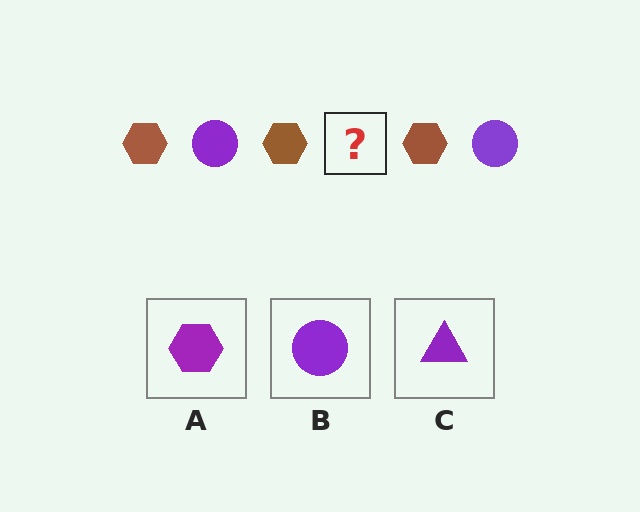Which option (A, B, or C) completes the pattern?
B.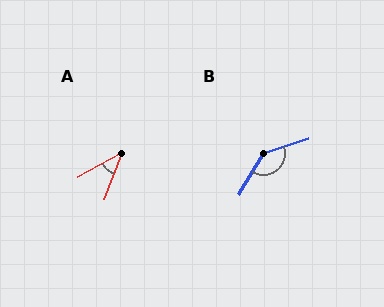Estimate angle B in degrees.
Approximately 139 degrees.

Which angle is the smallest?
A, at approximately 39 degrees.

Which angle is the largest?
B, at approximately 139 degrees.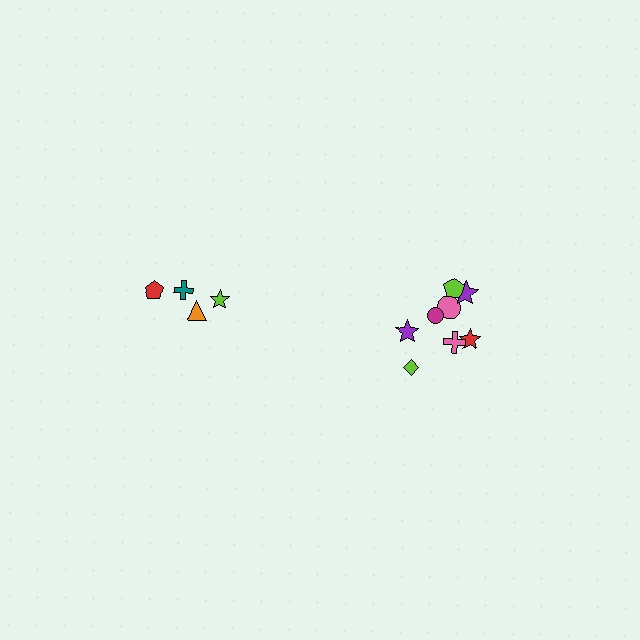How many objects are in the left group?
There are 4 objects.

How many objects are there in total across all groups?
There are 12 objects.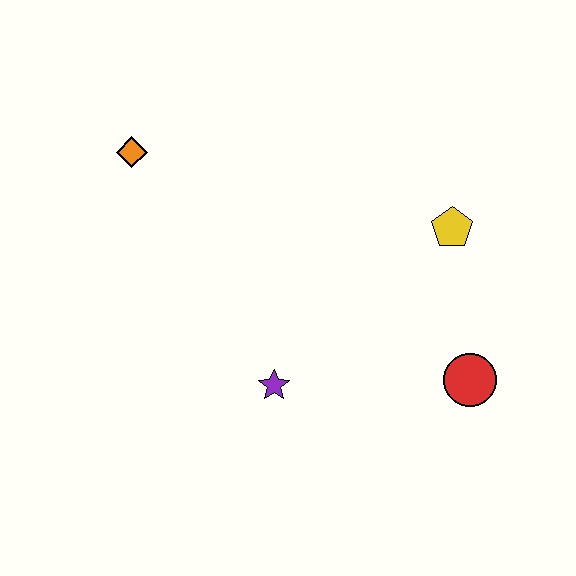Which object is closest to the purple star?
The red circle is closest to the purple star.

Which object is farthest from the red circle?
The orange diamond is farthest from the red circle.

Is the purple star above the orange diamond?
No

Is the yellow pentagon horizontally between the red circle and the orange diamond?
Yes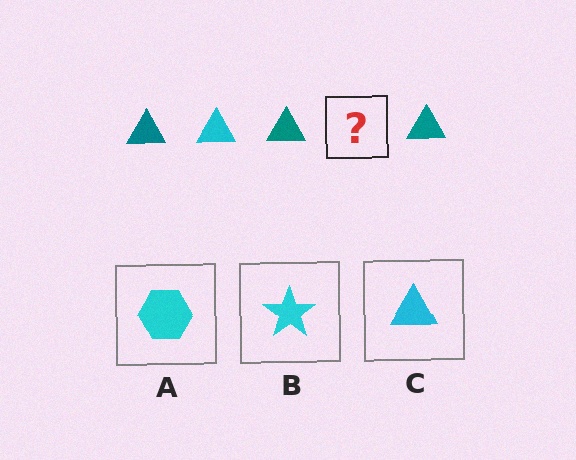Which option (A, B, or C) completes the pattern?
C.